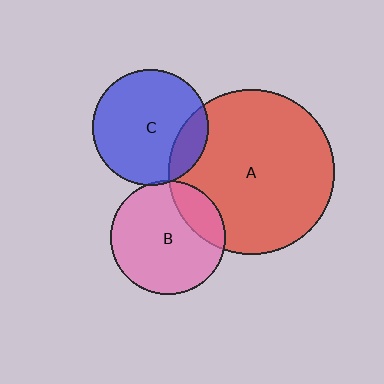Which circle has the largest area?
Circle A (red).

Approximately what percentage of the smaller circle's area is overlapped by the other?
Approximately 5%.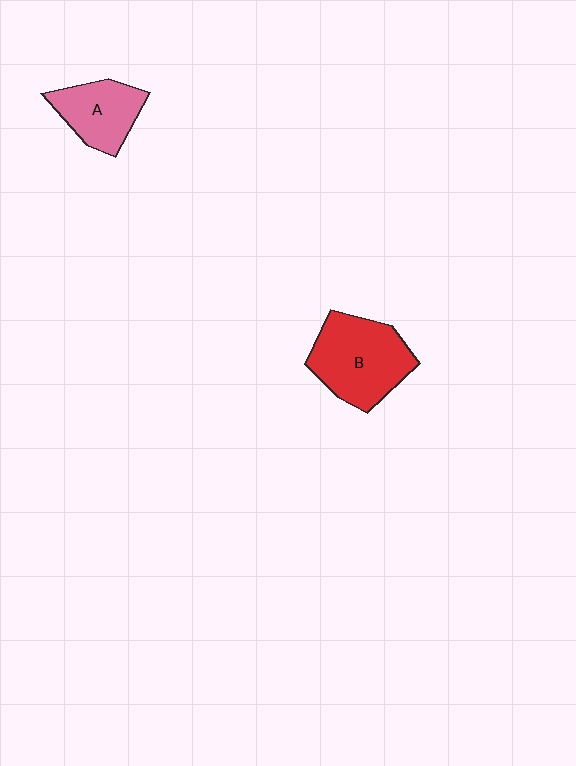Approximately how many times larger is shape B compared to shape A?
Approximately 1.5 times.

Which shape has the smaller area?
Shape A (pink).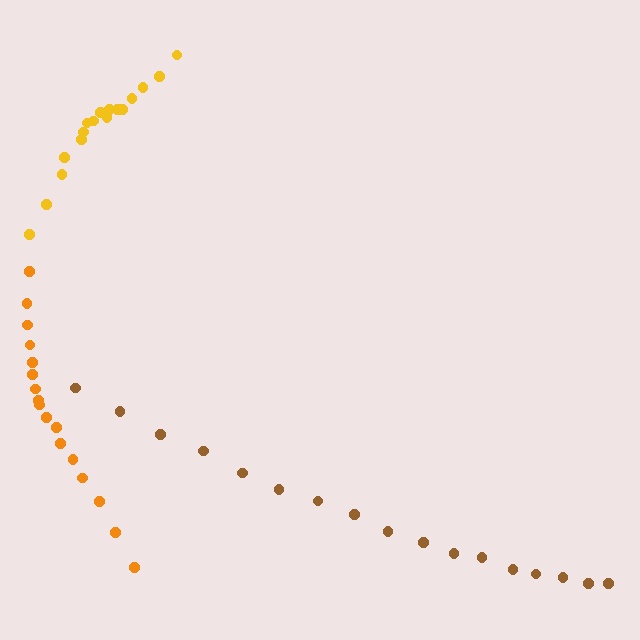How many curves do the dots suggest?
There are 3 distinct paths.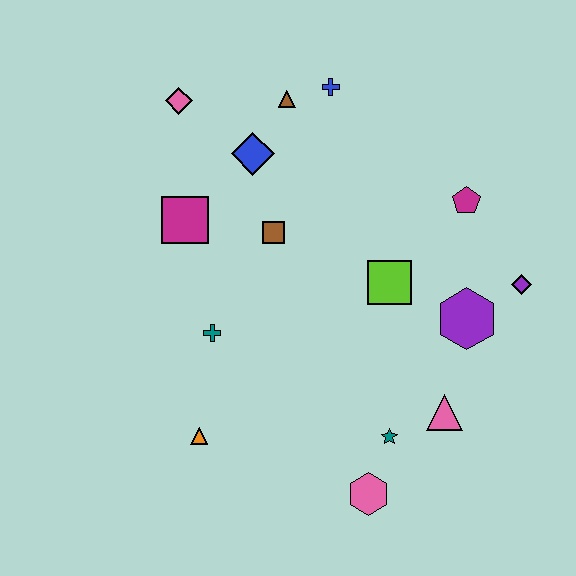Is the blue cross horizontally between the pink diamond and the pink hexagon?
Yes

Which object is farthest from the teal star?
The pink diamond is farthest from the teal star.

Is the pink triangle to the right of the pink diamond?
Yes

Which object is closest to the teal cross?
The orange triangle is closest to the teal cross.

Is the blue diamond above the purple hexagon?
Yes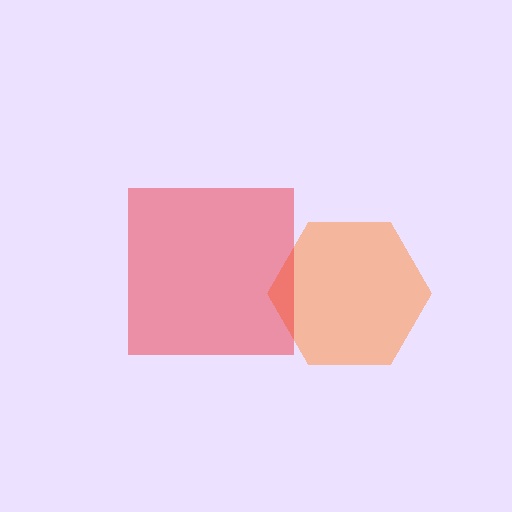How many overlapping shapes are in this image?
There are 2 overlapping shapes in the image.